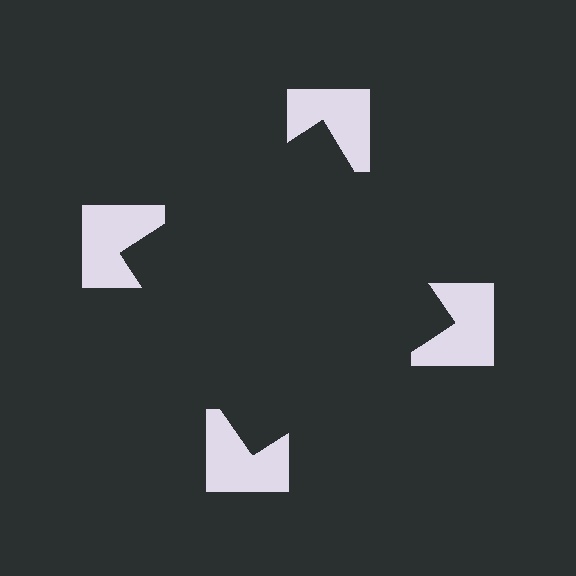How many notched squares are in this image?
There are 4 — one at each vertex of the illusory square.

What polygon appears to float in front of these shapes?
An illusory square — its edges are inferred from the aligned wedge cuts in the notched squares, not physically drawn.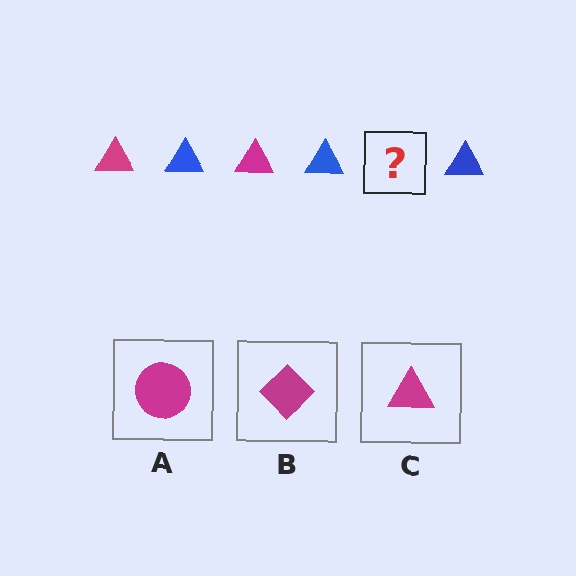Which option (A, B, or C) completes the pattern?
C.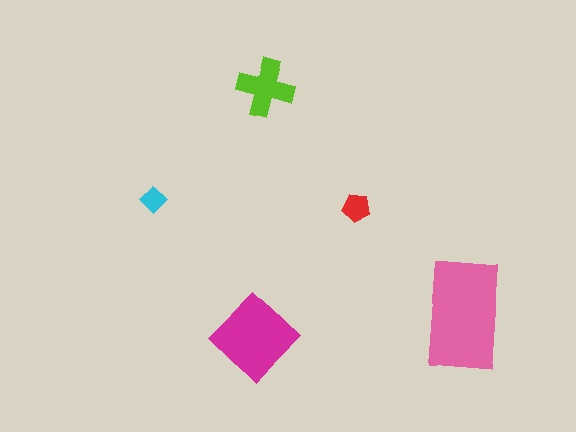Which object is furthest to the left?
The cyan diamond is leftmost.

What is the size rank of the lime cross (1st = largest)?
3rd.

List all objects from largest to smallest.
The pink rectangle, the magenta diamond, the lime cross, the red pentagon, the cyan diamond.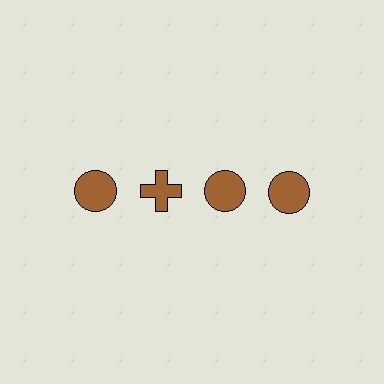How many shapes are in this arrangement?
There are 4 shapes arranged in a grid pattern.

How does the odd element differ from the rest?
It has a different shape: cross instead of circle.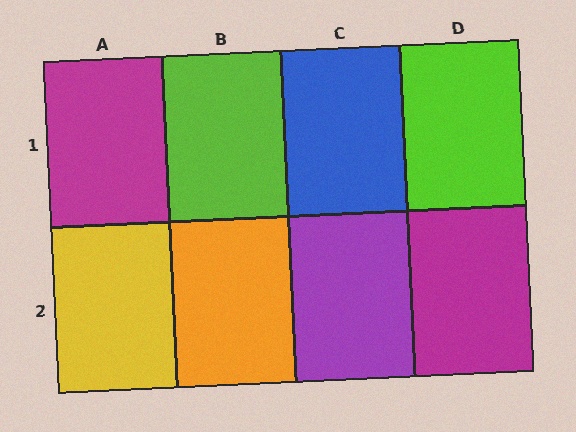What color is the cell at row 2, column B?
Orange.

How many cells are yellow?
1 cell is yellow.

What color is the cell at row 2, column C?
Purple.